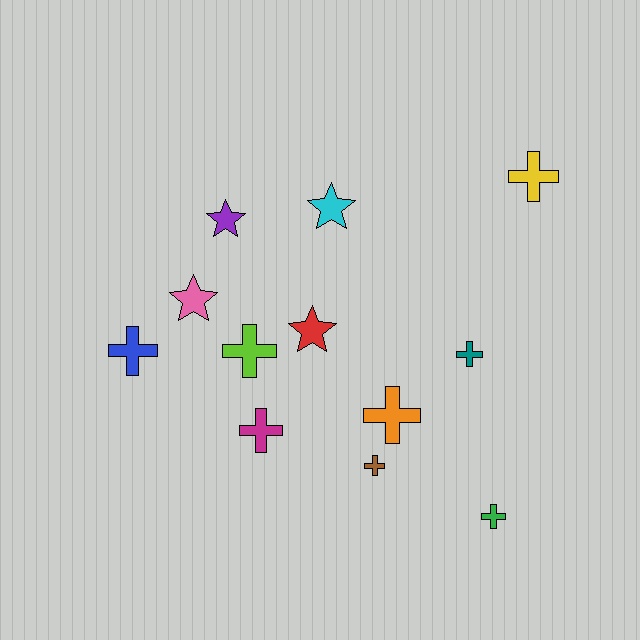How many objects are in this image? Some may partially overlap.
There are 12 objects.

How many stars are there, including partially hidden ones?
There are 4 stars.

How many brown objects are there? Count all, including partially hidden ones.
There is 1 brown object.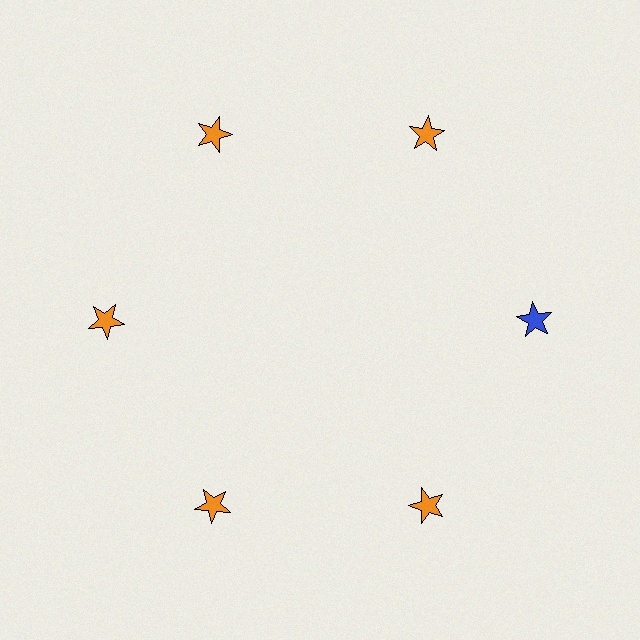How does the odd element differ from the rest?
It has a different color: blue instead of orange.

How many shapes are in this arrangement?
There are 6 shapes arranged in a ring pattern.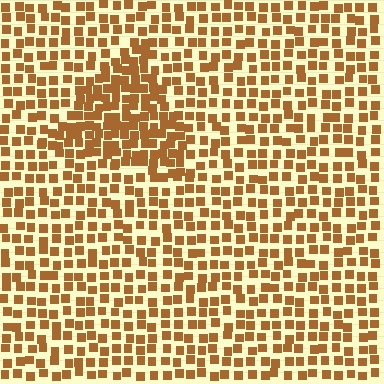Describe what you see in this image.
The image contains small brown elements arranged at two different densities. A triangle-shaped region is visible where the elements are more densely packed than the surrounding area.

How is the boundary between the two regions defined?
The boundary is defined by a change in element density (approximately 1.7x ratio). All elements are the same color, size, and shape.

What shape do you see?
I see a triangle.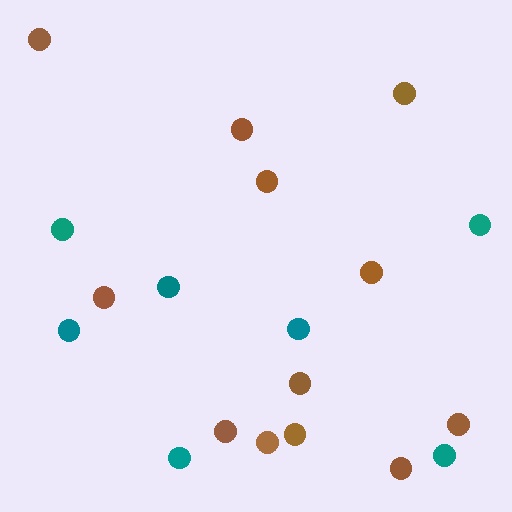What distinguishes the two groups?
There are 2 groups: one group of brown circles (12) and one group of teal circles (7).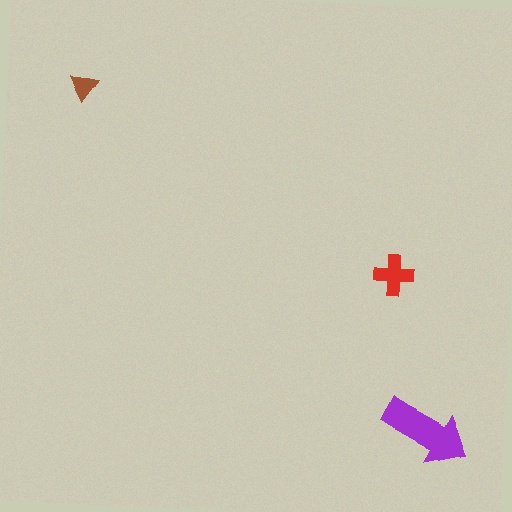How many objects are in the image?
There are 3 objects in the image.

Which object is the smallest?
The brown triangle.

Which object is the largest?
The purple arrow.